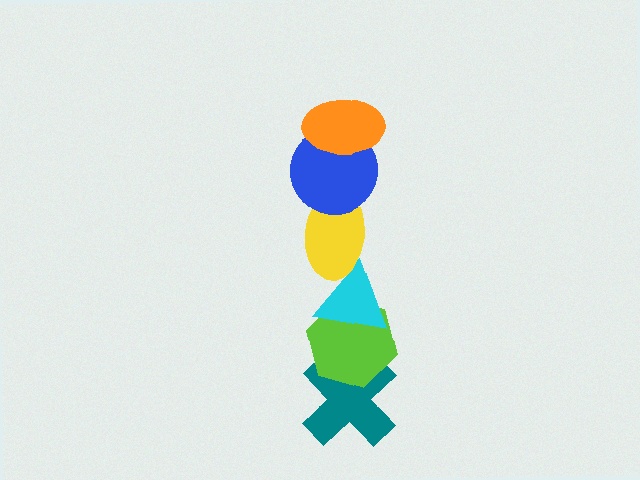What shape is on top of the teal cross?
The lime hexagon is on top of the teal cross.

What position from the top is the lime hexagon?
The lime hexagon is 5th from the top.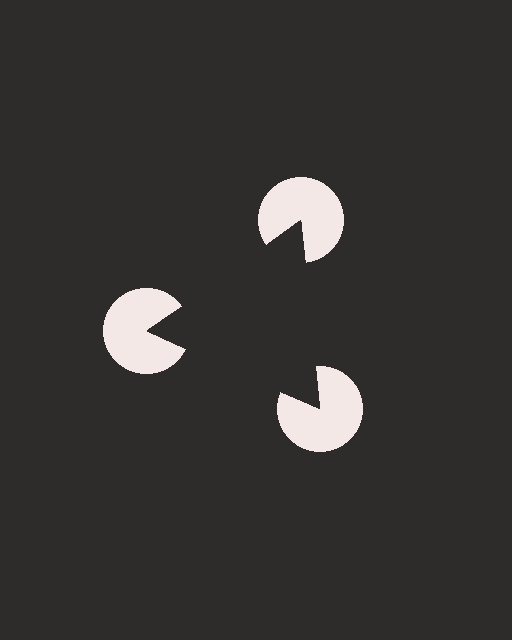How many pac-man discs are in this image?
There are 3 — one at each vertex of the illusory triangle.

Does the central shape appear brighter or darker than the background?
It typically appears slightly darker than the background, even though no actual brightness change is drawn.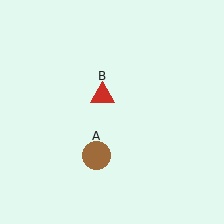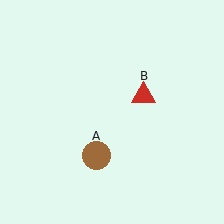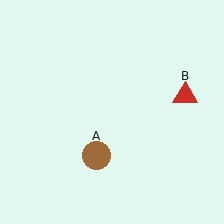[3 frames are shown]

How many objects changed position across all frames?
1 object changed position: red triangle (object B).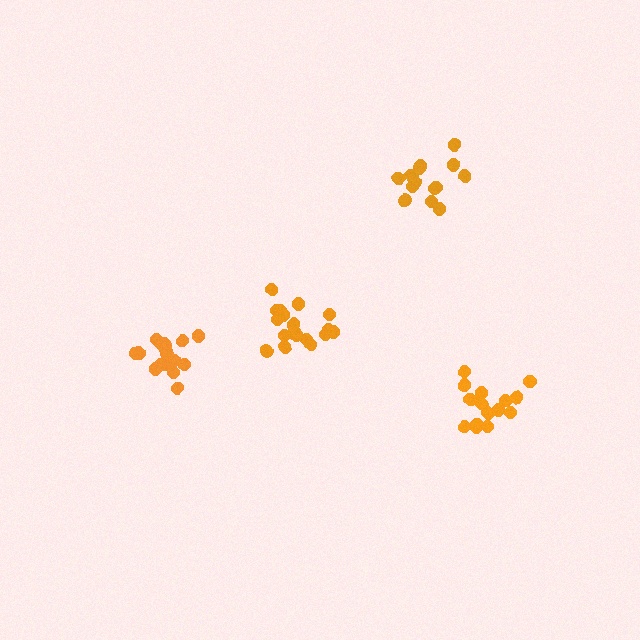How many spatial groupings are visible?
There are 4 spatial groupings.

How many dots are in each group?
Group 1: 18 dots, Group 2: 18 dots, Group 3: 16 dots, Group 4: 16 dots (68 total).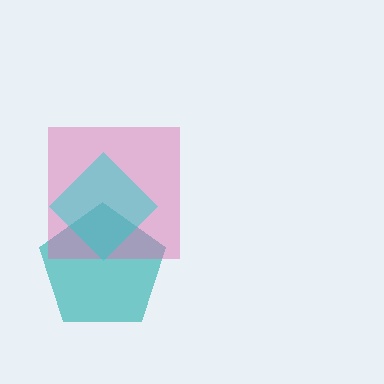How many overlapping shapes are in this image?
There are 3 overlapping shapes in the image.